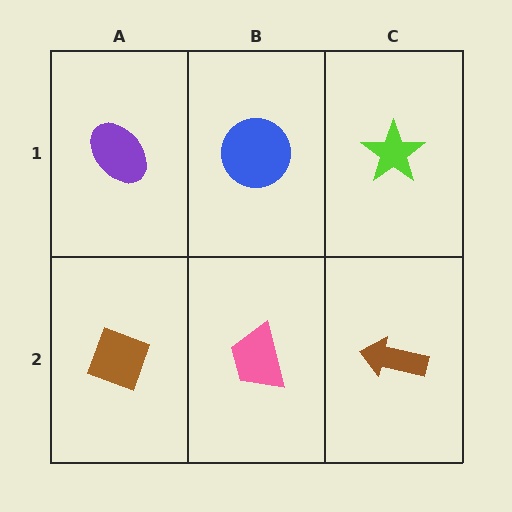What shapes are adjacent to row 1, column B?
A pink trapezoid (row 2, column B), a purple ellipse (row 1, column A), a lime star (row 1, column C).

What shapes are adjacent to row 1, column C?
A brown arrow (row 2, column C), a blue circle (row 1, column B).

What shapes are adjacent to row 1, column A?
A brown diamond (row 2, column A), a blue circle (row 1, column B).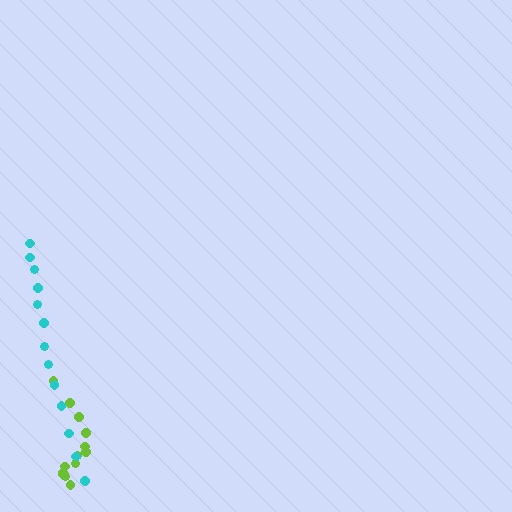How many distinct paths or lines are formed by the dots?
There are 2 distinct paths.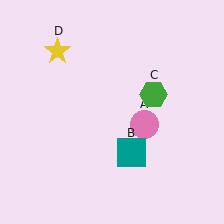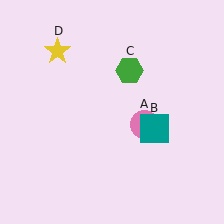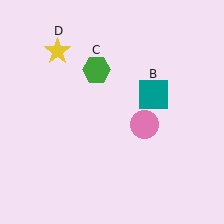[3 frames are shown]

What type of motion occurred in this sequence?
The teal square (object B), green hexagon (object C) rotated counterclockwise around the center of the scene.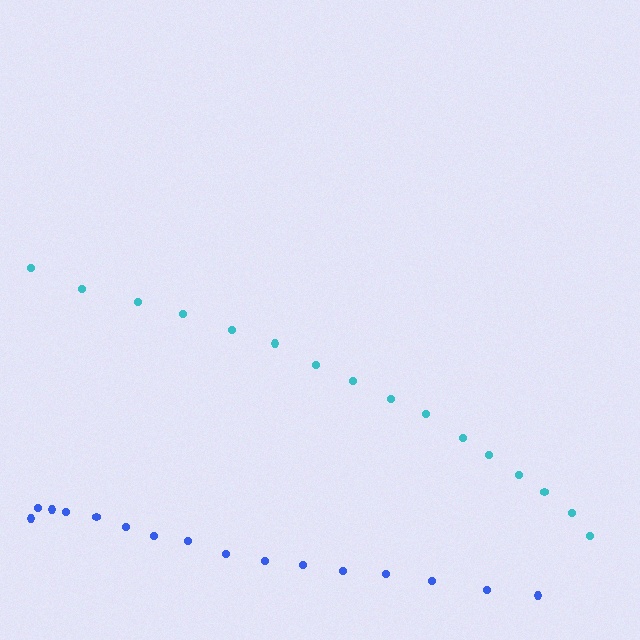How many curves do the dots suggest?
There are 2 distinct paths.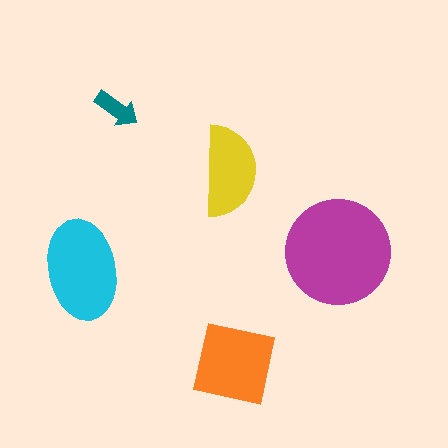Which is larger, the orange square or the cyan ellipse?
The cyan ellipse.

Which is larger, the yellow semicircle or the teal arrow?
The yellow semicircle.